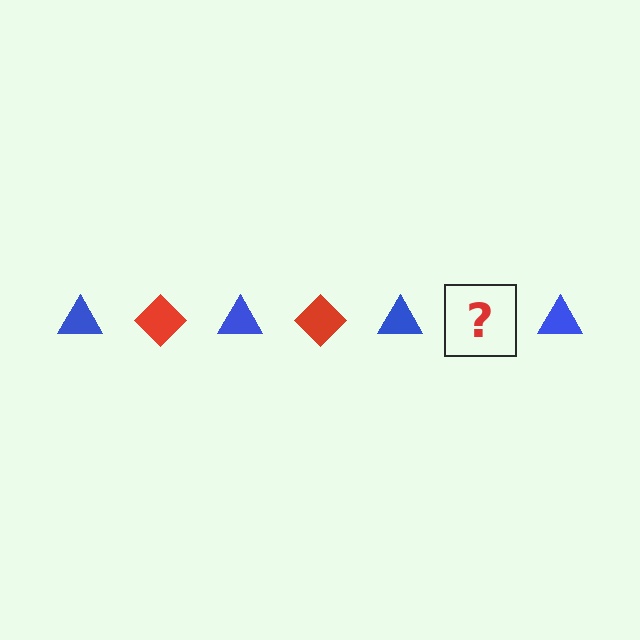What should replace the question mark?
The question mark should be replaced with a red diamond.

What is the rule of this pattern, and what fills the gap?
The rule is that the pattern alternates between blue triangle and red diamond. The gap should be filled with a red diamond.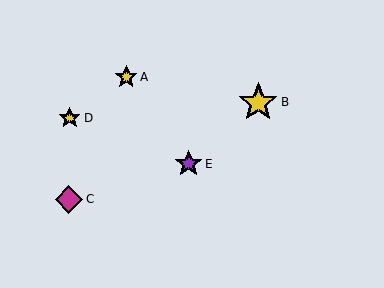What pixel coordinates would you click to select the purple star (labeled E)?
Click at (189, 164) to select the purple star E.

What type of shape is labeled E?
Shape E is a purple star.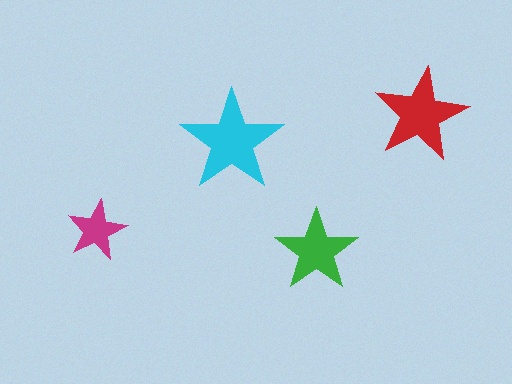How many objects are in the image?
There are 4 objects in the image.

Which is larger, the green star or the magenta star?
The green one.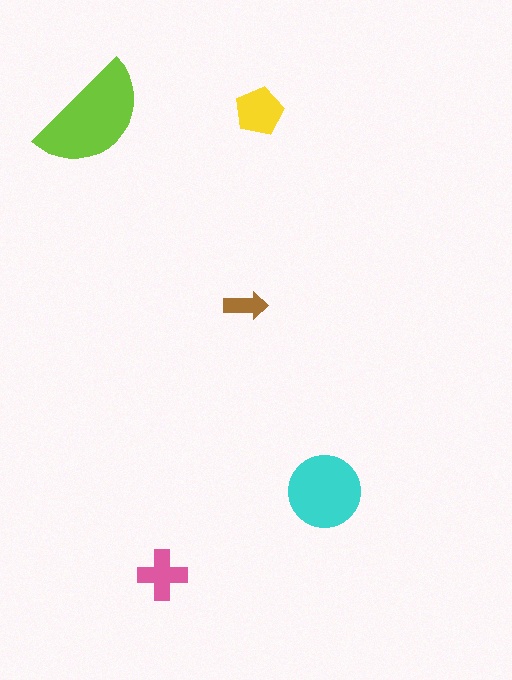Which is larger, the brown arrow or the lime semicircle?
The lime semicircle.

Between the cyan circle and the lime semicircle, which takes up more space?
The lime semicircle.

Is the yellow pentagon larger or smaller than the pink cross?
Larger.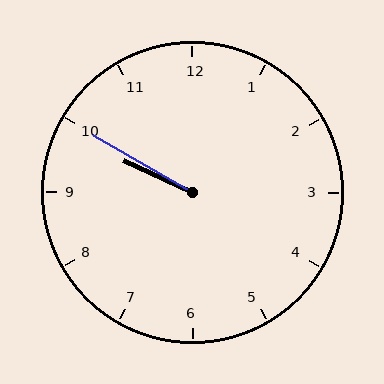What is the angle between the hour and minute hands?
Approximately 5 degrees.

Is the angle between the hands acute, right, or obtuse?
It is acute.